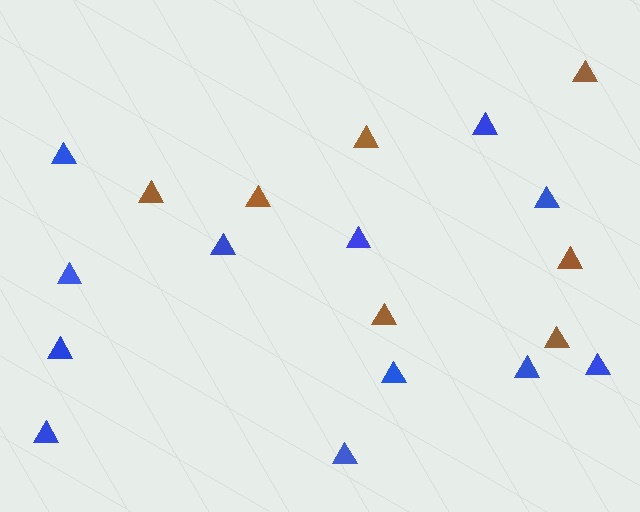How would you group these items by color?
There are 2 groups: one group of blue triangles (12) and one group of brown triangles (7).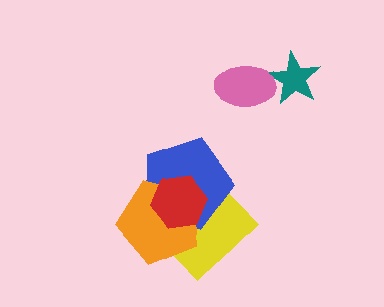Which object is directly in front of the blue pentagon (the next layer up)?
The orange pentagon is directly in front of the blue pentagon.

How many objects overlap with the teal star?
1 object overlaps with the teal star.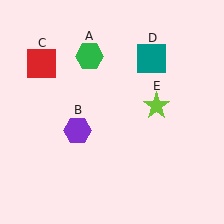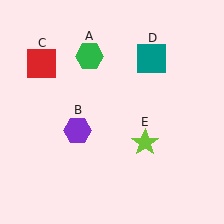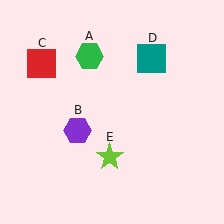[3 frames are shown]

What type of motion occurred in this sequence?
The lime star (object E) rotated clockwise around the center of the scene.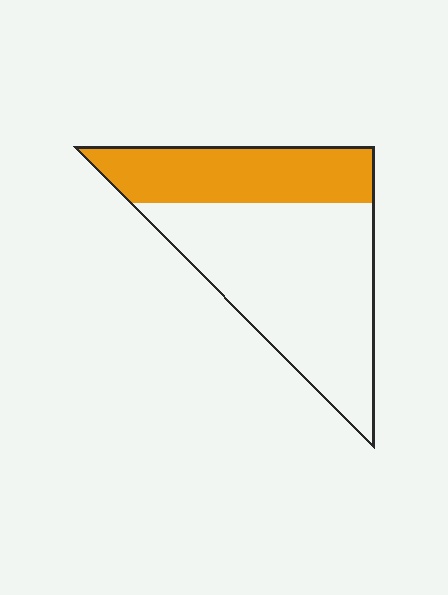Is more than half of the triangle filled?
No.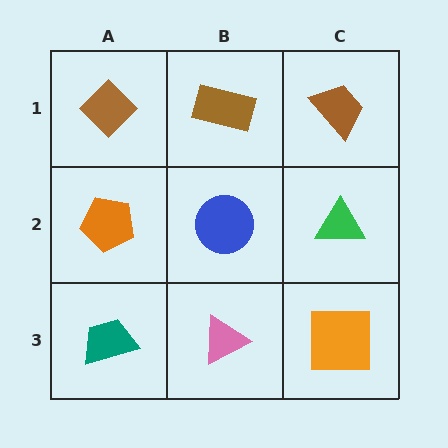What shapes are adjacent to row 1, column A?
An orange pentagon (row 2, column A), a brown rectangle (row 1, column B).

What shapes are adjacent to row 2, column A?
A brown diamond (row 1, column A), a teal trapezoid (row 3, column A), a blue circle (row 2, column B).